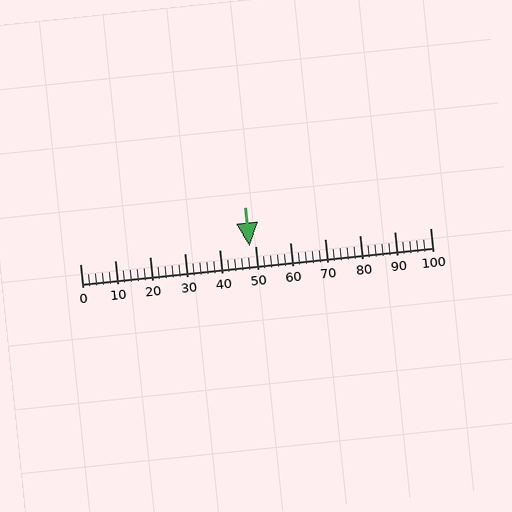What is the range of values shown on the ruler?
The ruler shows values from 0 to 100.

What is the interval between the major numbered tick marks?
The major tick marks are spaced 10 units apart.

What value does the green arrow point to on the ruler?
The green arrow points to approximately 48.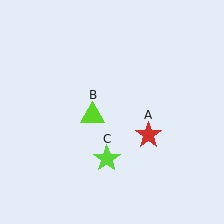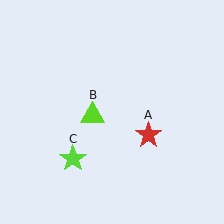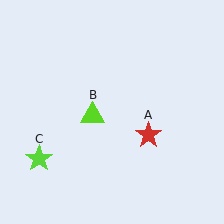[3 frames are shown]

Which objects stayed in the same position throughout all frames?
Red star (object A) and lime triangle (object B) remained stationary.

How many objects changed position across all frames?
1 object changed position: lime star (object C).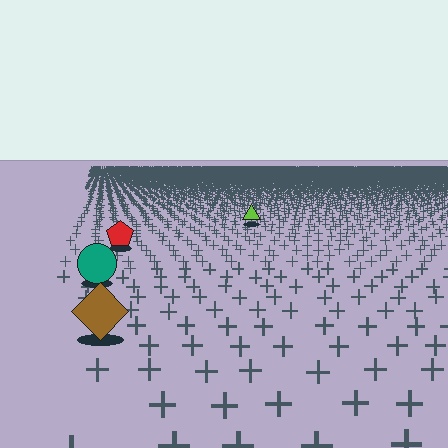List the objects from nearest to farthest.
From nearest to farthest: the brown diamond, the teal circle, the red pentagon, the lime triangle.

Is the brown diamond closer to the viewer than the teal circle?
Yes. The brown diamond is closer — you can tell from the texture gradient: the ground texture is coarser near it.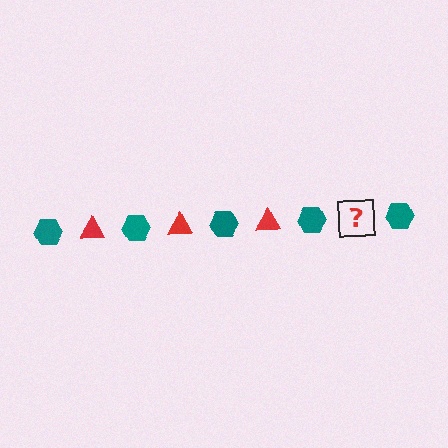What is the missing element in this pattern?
The missing element is a red triangle.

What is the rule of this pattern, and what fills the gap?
The rule is that the pattern alternates between teal hexagon and red triangle. The gap should be filled with a red triangle.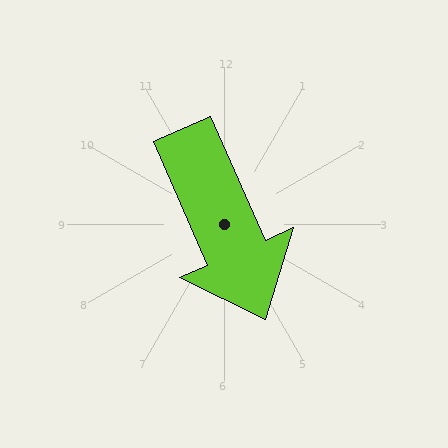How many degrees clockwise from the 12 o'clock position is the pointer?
Approximately 156 degrees.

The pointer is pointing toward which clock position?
Roughly 5 o'clock.